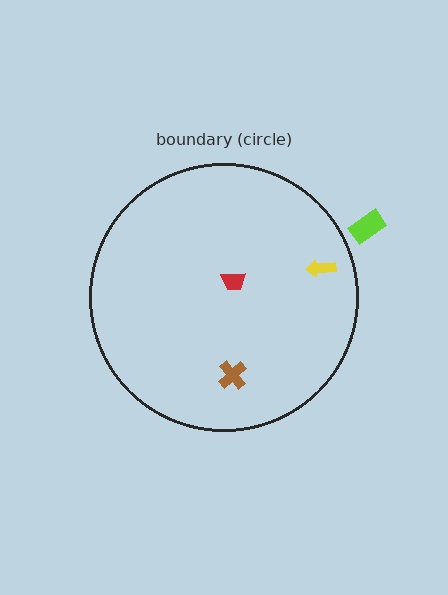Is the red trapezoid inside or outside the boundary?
Inside.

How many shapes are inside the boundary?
3 inside, 1 outside.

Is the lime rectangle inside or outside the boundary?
Outside.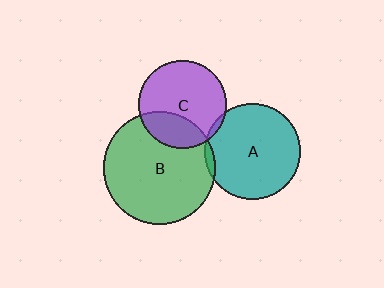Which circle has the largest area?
Circle B (green).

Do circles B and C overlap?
Yes.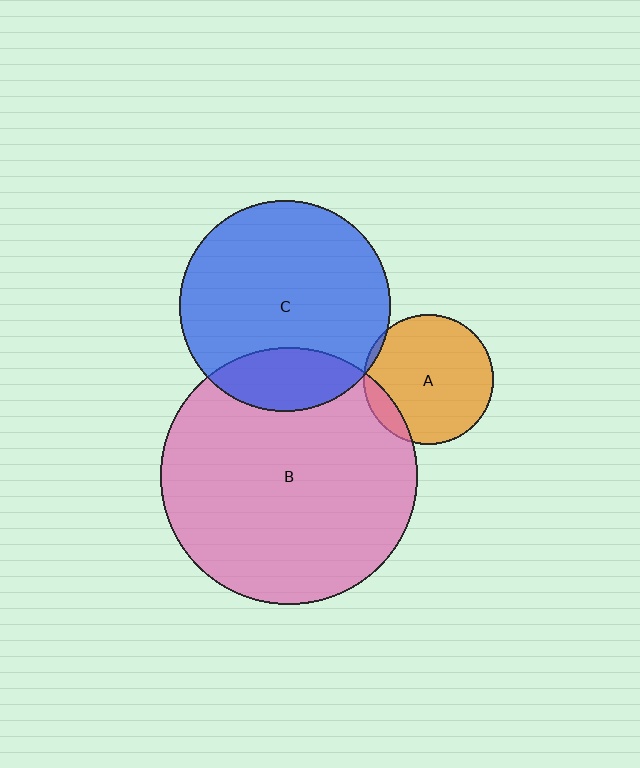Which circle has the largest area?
Circle B (pink).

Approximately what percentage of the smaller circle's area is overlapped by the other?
Approximately 20%.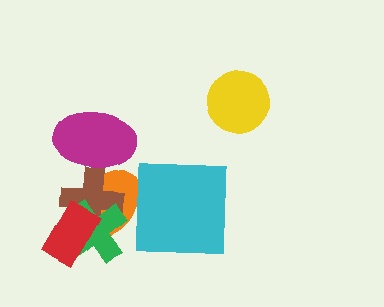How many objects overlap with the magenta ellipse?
2 objects overlap with the magenta ellipse.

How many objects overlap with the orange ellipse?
5 objects overlap with the orange ellipse.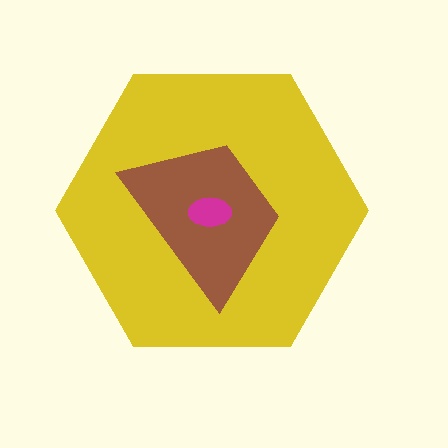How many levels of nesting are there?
3.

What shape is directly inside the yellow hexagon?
The brown trapezoid.